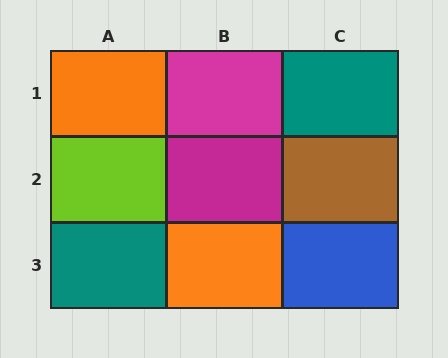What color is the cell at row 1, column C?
Teal.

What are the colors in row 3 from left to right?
Teal, orange, blue.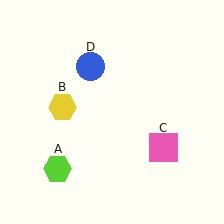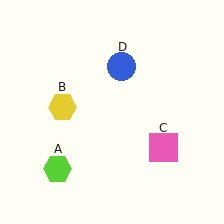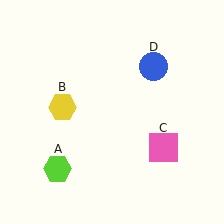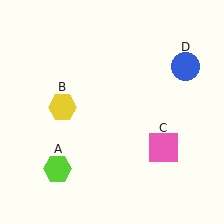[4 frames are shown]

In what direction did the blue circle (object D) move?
The blue circle (object D) moved right.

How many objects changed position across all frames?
1 object changed position: blue circle (object D).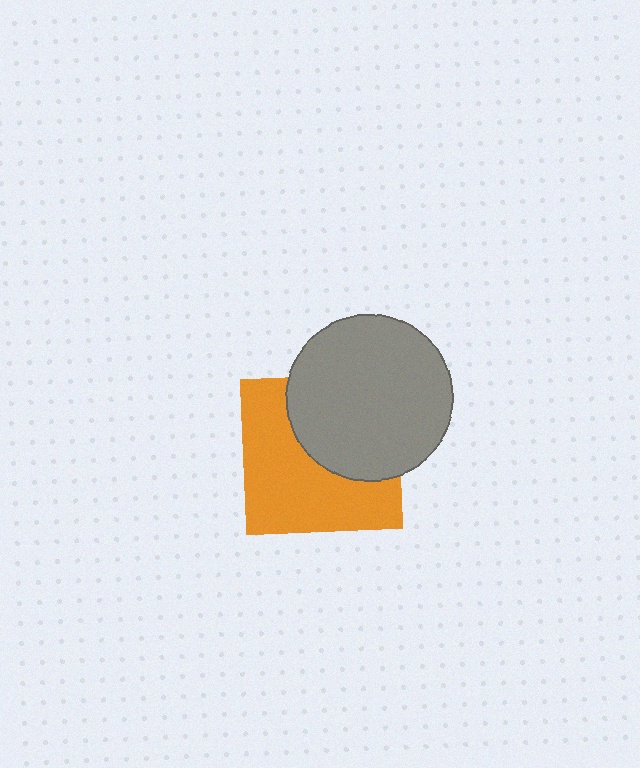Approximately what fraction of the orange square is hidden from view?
Roughly 43% of the orange square is hidden behind the gray circle.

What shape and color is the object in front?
The object in front is a gray circle.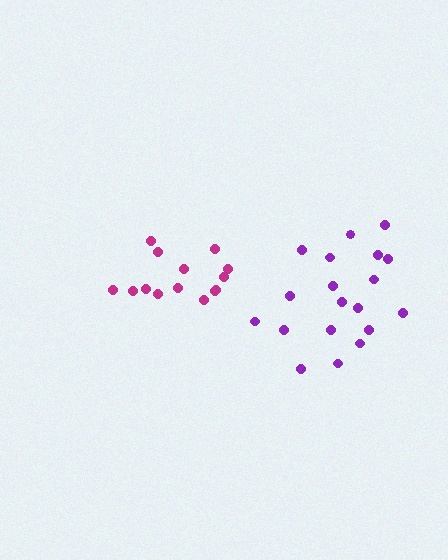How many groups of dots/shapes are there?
There are 2 groups.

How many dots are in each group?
Group 1: 14 dots, Group 2: 19 dots (33 total).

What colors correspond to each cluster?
The clusters are colored: magenta, purple.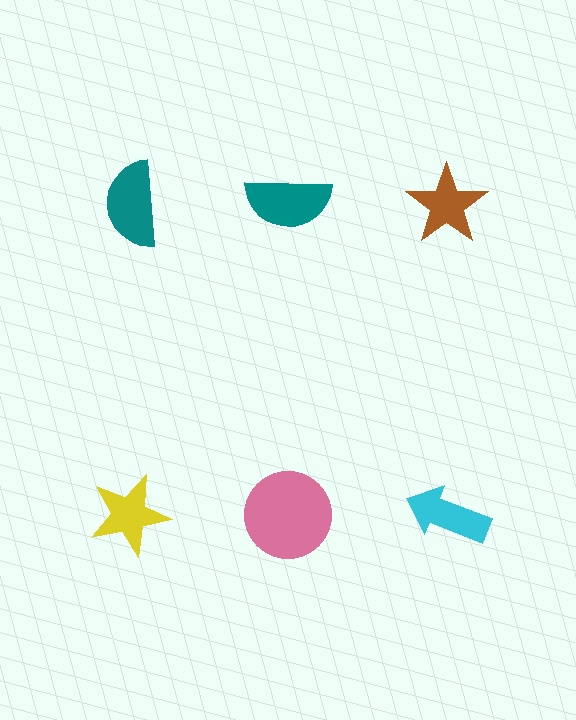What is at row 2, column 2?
A pink circle.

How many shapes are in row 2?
3 shapes.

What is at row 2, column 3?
A cyan arrow.